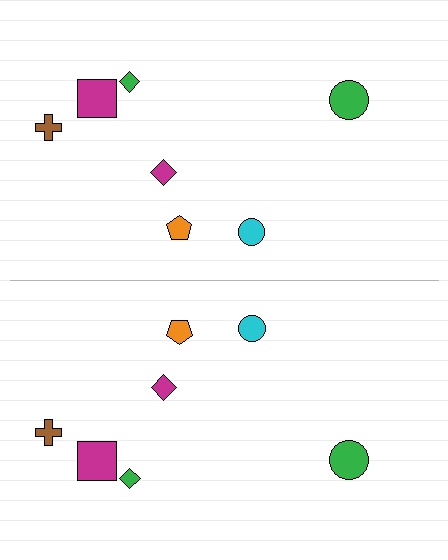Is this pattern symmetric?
Yes, this pattern has bilateral (reflection) symmetry.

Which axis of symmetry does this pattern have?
The pattern has a horizontal axis of symmetry running through the center of the image.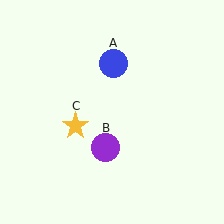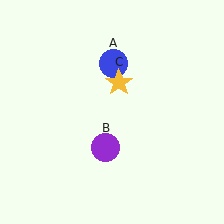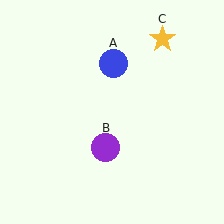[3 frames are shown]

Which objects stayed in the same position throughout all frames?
Blue circle (object A) and purple circle (object B) remained stationary.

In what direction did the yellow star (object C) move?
The yellow star (object C) moved up and to the right.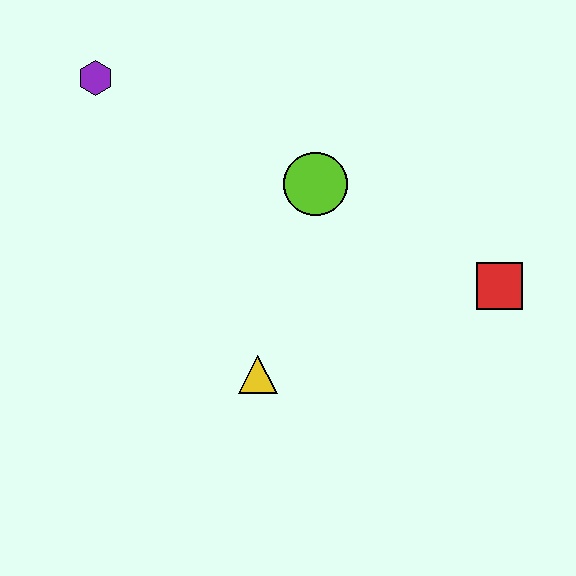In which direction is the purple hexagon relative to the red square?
The purple hexagon is to the left of the red square.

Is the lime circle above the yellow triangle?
Yes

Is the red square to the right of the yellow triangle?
Yes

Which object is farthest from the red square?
The purple hexagon is farthest from the red square.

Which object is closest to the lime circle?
The yellow triangle is closest to the lime circle.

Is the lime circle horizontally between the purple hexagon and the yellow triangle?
No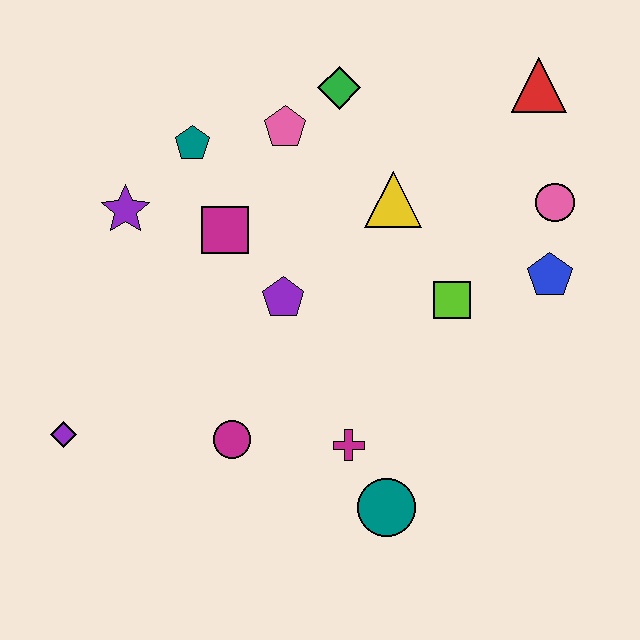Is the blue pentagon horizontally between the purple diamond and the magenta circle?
No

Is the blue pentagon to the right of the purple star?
Yes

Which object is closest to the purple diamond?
The magenta circle is closest to the purple diamond.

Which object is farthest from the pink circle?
The purple diamond is farthest from the pink circle.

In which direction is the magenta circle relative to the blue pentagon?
The magenta circle is to the left of the blue pentagon.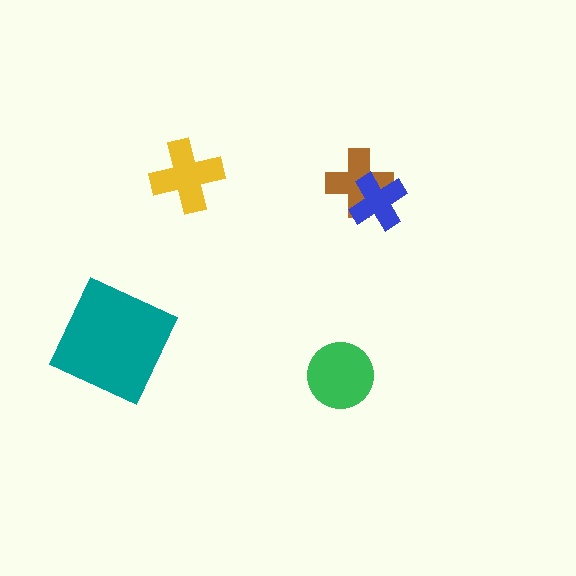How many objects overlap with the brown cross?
1 object overlaps with the brown cross.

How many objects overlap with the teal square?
0 objects overlap with the teal square.